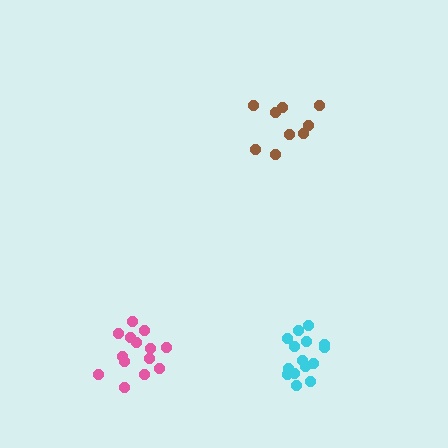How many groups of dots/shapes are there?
There are 3 groups.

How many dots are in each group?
Group 1: 14 dots, Group 2: 9 dots, Group 3: 15 dots (38 total).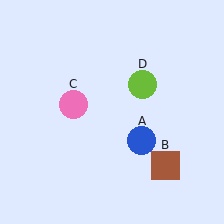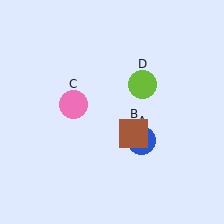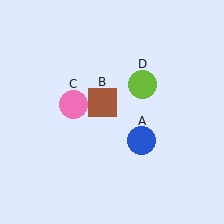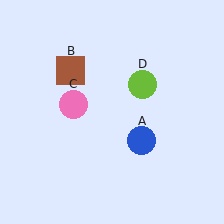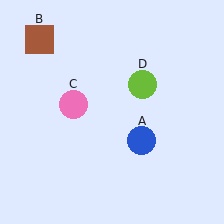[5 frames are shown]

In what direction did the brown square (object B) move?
The brown square (object B) moved up and to the left.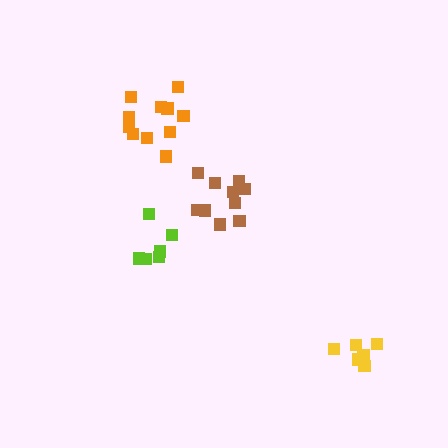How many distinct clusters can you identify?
There are 4 distinct clusters.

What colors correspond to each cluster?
The clusters are colored: lime, orange, yellow, brown.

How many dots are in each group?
Group 1: 6 dots, Group 2: 11 dots, Group 3: 6 dots, Group 4: 10 dots (33 total).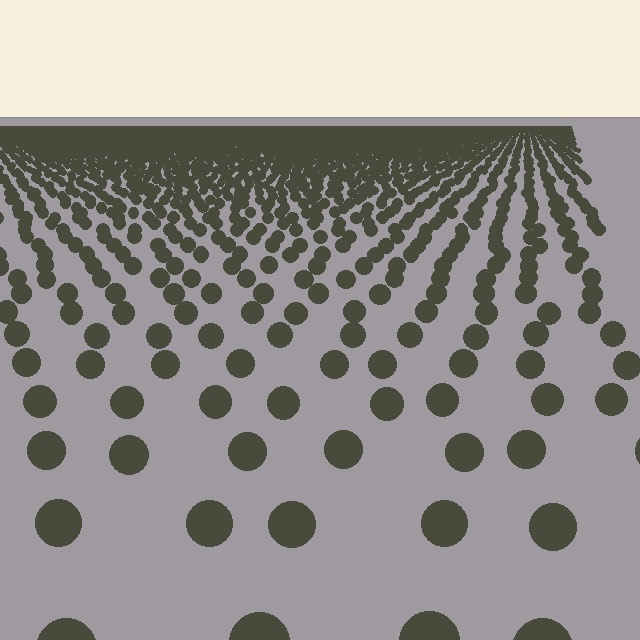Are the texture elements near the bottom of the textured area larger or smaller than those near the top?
Larger. Near the bottom, elements are closer to the viewer and appear at a bigger on-screen size.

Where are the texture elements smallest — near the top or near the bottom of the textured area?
Near the top.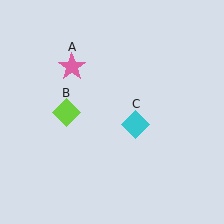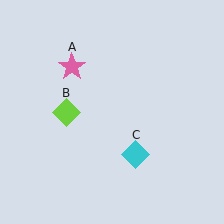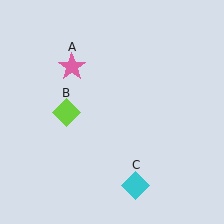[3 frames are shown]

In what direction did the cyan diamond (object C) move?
The cyan diamond (object C) moved down.